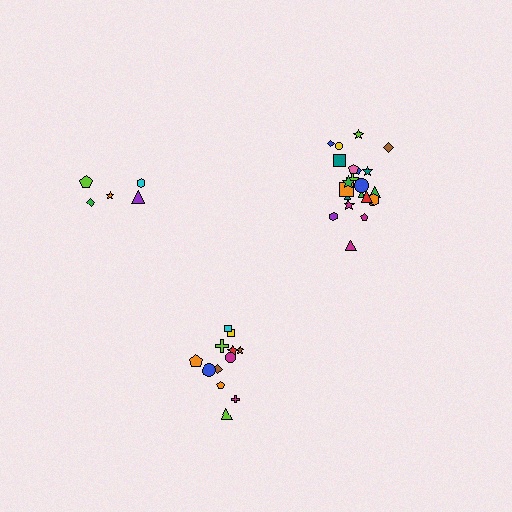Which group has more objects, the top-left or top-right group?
The top-right group.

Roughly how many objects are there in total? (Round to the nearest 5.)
Roughly 40 objects in total.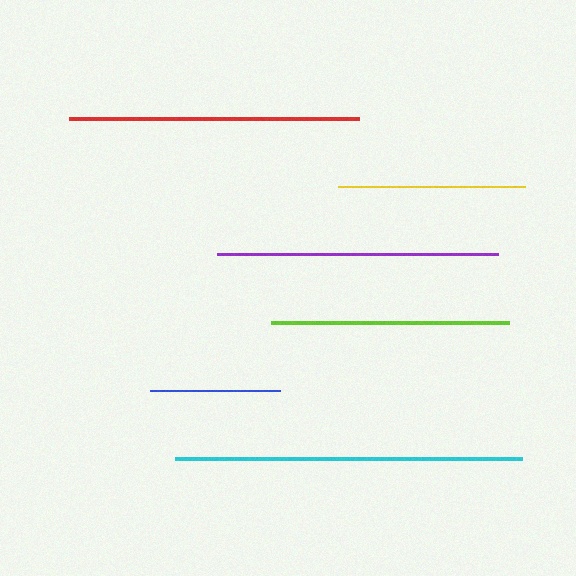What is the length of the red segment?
The red segment is approximately 290 pixels long.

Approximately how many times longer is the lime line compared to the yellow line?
The lime line is approximately 1.3 times the length of the yellow line.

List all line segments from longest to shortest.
From longest to shortest: cyan, red, purple, lime, yellow, blue.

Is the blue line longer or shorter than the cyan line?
The cyan line is longer than the blue line.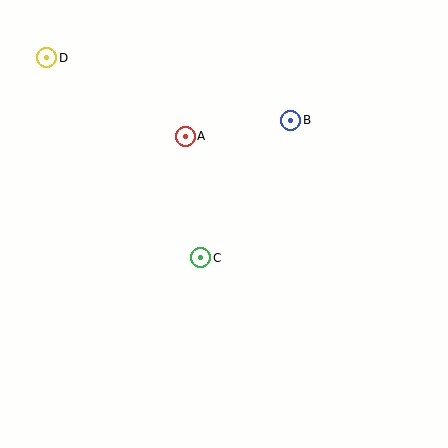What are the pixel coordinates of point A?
Point A is at (185, 136).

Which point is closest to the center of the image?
Point C at (201, 258) is closest to the center.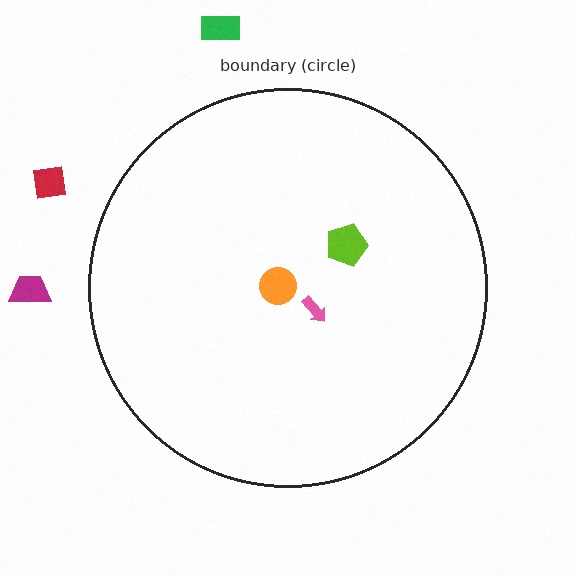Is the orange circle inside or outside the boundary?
Inside.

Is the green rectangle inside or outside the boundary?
Outside.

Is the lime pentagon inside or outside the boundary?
Inside.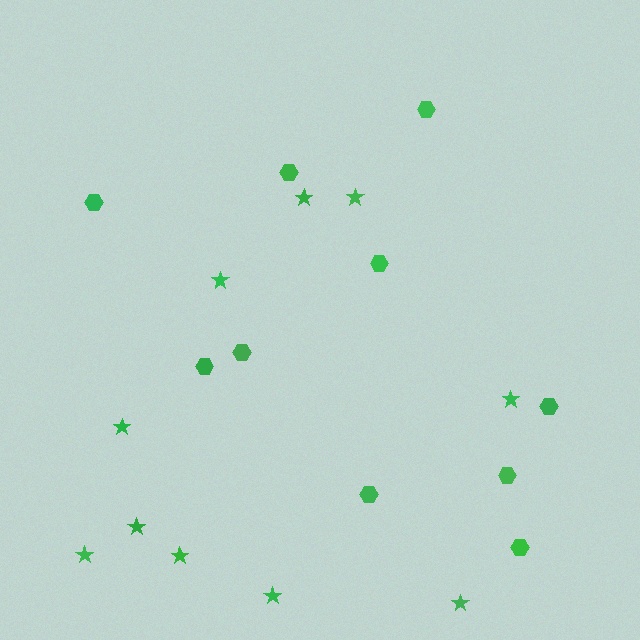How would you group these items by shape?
There are 2 groups: one group of stars (10) and one group of hexagons (10).